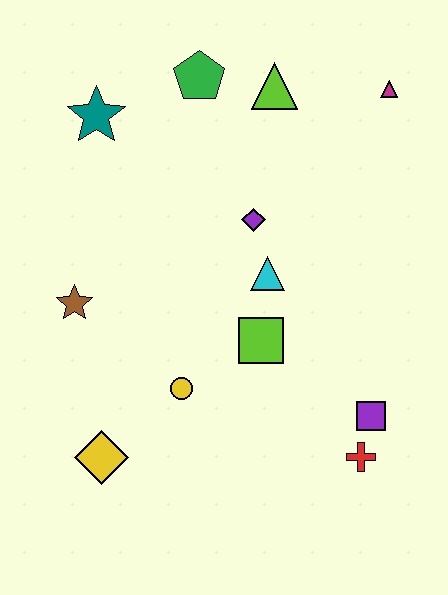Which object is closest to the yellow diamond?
The yellow circle is closest to the yellow diamond.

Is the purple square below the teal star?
Yes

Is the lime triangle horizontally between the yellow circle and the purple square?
Yes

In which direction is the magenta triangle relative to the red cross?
The magenta triangle is above the red cross.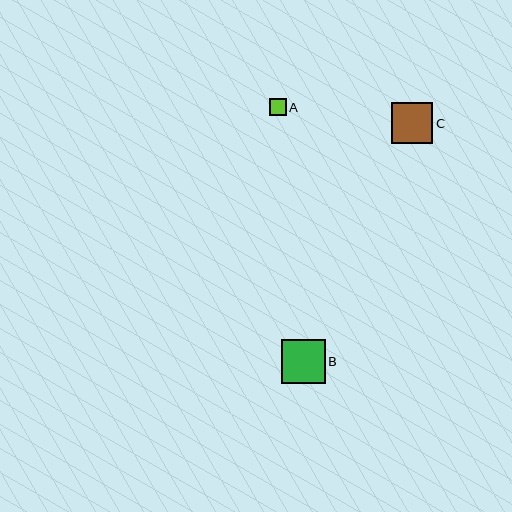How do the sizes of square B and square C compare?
Square B and square C are approximately the same size.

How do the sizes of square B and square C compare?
Square B and square C are approximately the same size.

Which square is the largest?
Square B is the largest with a size of approximately 44 pixels.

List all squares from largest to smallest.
From largest to smallest: B, C, A.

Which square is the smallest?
Square A is the smallest with a size of approximately 17 pixels.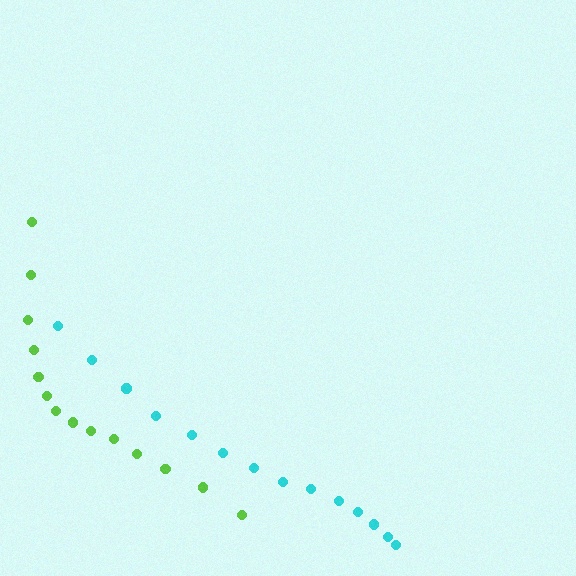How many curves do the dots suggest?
There are 2 distinct paths.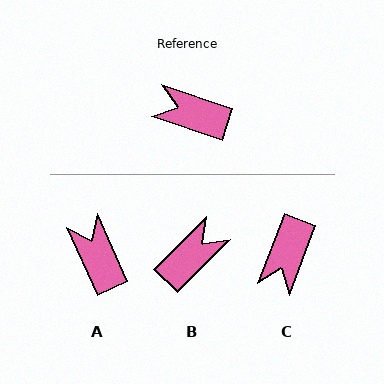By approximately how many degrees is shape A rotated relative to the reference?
Approximately 48 degrees clockwise.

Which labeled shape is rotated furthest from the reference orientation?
B, about 117 degrees away.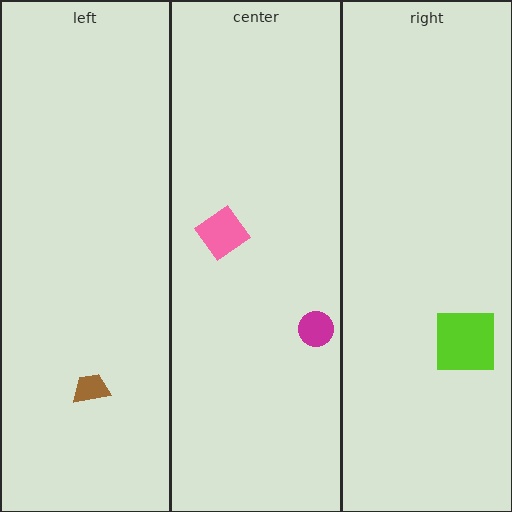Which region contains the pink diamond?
The center region.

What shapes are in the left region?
The brown trapezoid.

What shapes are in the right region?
The lime square.